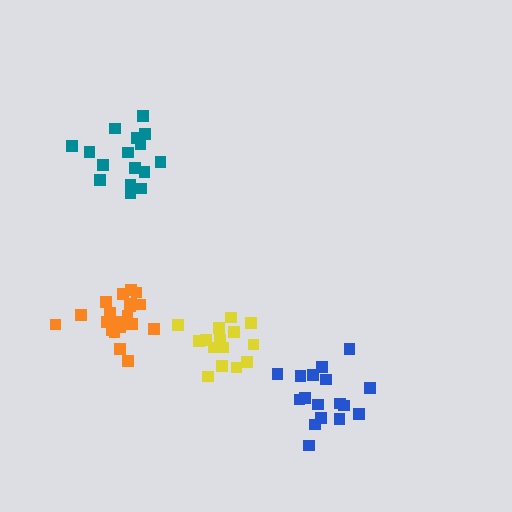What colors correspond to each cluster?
The clusters are colored: orange, yellow, teal, blue.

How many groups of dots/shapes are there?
There are 4 groups.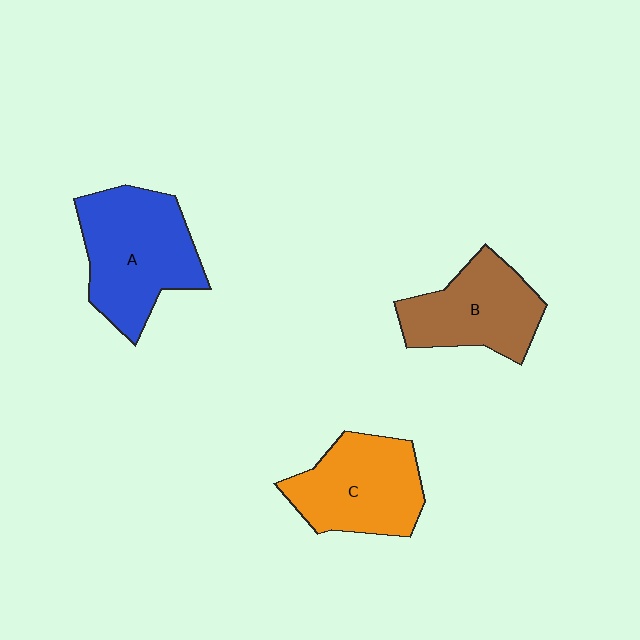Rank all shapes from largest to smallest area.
From largest to smallest: A (blue), C (orange), B (brown).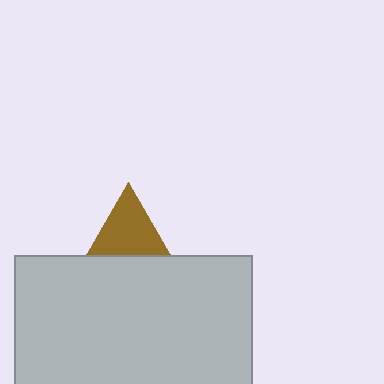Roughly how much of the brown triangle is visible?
About half of it is visible (roughly 49%).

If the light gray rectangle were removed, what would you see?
You would see the complete brown triangle.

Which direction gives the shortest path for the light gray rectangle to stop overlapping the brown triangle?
Moving down gives the shortest separation.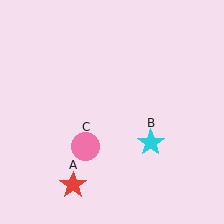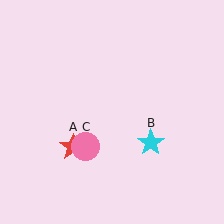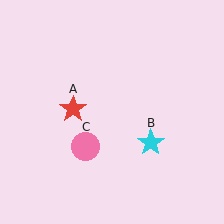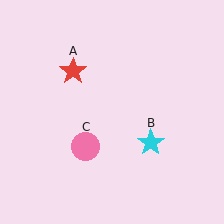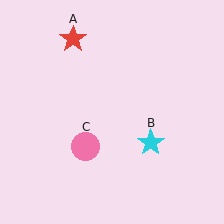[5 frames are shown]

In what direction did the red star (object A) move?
The red star (object A) moved up.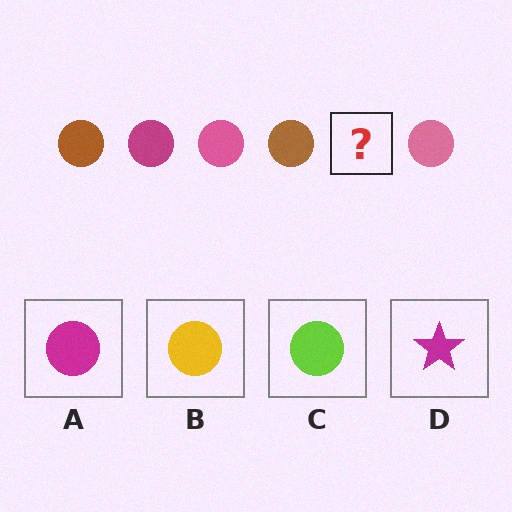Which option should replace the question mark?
Option A.